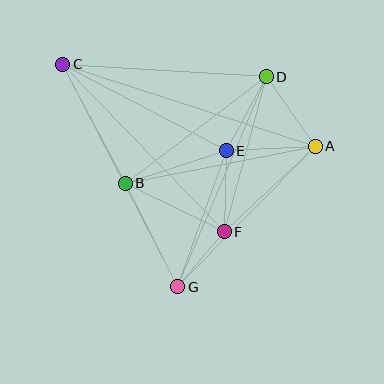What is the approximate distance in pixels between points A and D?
The distance between A and D is approximately 85 pixels.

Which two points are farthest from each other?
Points A and C are farthest from each other.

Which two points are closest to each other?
Points F and G are closest to each other.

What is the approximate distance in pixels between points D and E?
The distance between D and E is approximately 84 pixels.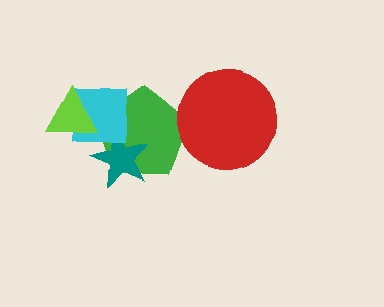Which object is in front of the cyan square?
The lime triangle is in front of the cyan square.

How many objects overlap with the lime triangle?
1 object overlaps with the lime triangle.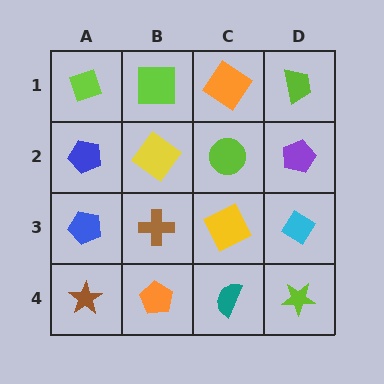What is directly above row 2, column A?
A lime diamond.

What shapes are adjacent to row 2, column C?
An orange diamond (row 1, column C), a yellow square (row 3, column C), a yellow diamond (row 2, column B), a purple pentagon (row 2, column D).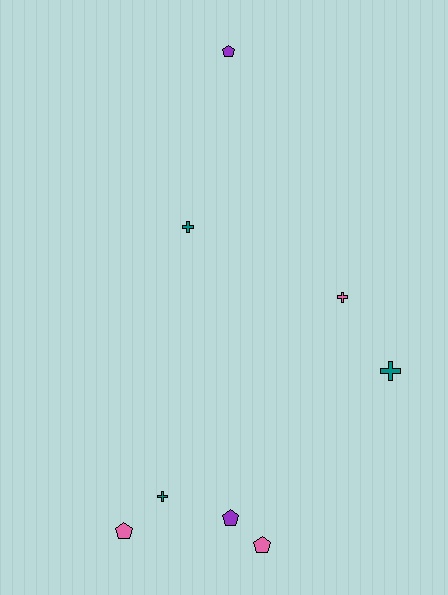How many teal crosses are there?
There are 3 teal crosses.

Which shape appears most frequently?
Cross, with 4 objects.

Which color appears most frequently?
Pink, with 3 objects.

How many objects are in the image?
There are 8 objects.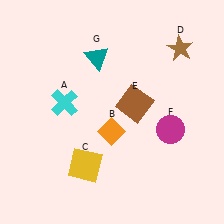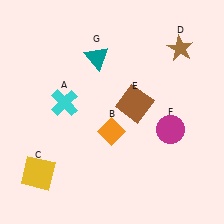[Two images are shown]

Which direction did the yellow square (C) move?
The yellow square (C) moved left.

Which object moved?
The yellow square (C) moved left.